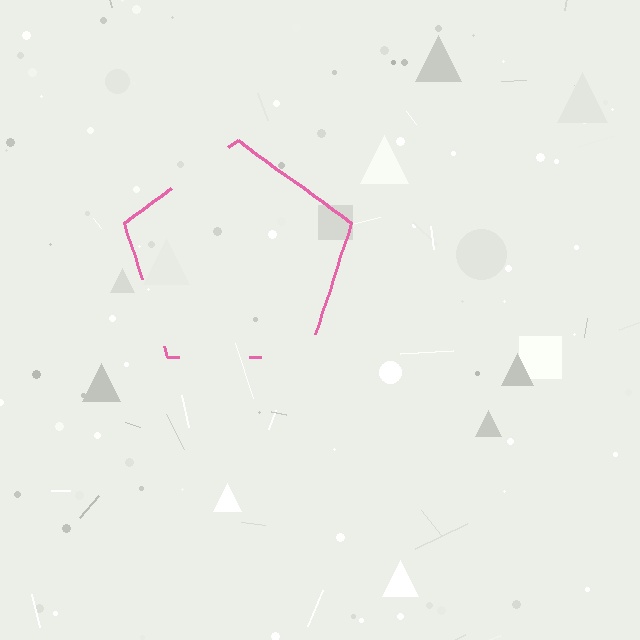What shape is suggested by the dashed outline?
The dashed outline suggests a pentagon.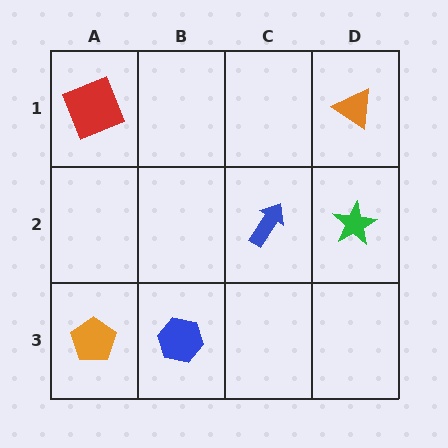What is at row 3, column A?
An orange pentagon.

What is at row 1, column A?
A red square.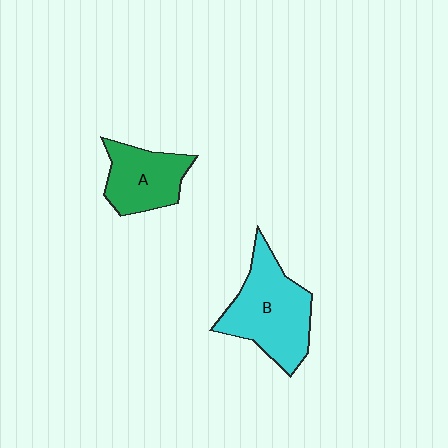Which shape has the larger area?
Shape B (cyan).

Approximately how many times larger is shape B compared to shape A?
Approximately 1.5 times.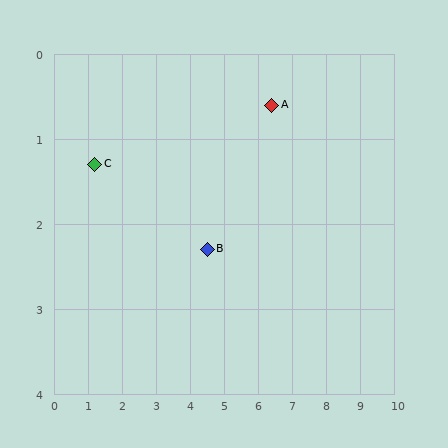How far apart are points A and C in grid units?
Points A and C are about 5.2 grid units apart.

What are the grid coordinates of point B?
Point B is at approximately (4.5, 2.3).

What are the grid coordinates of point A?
Point A is at approximately (6.4, 0.6).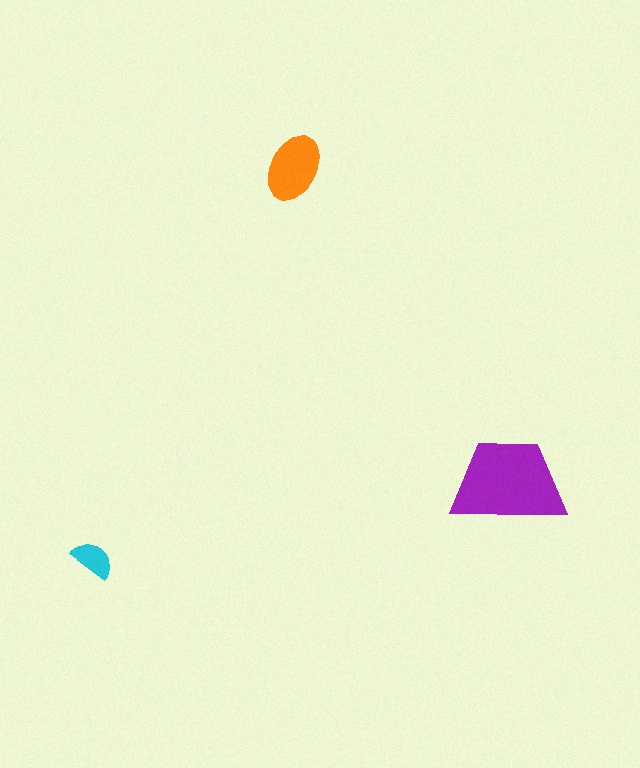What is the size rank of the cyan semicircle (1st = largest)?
3rd.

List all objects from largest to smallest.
The purple trapezoid, the orange ellipse, the cyan semicircle.